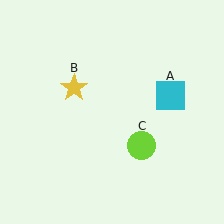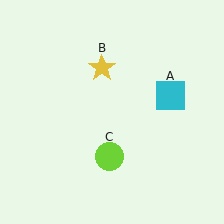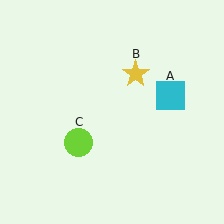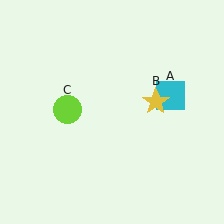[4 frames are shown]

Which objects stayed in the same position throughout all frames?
Cyan square (object A) remained stationary.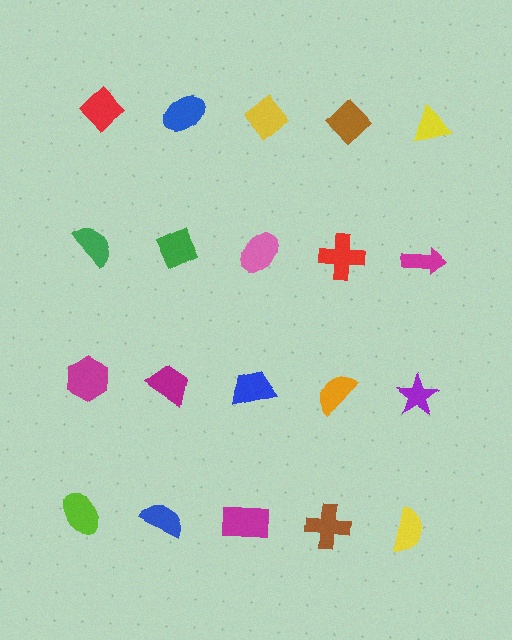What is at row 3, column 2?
A magenta trapezoid.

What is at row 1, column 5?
A yellow triangle.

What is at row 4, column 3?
A magenta rectangle.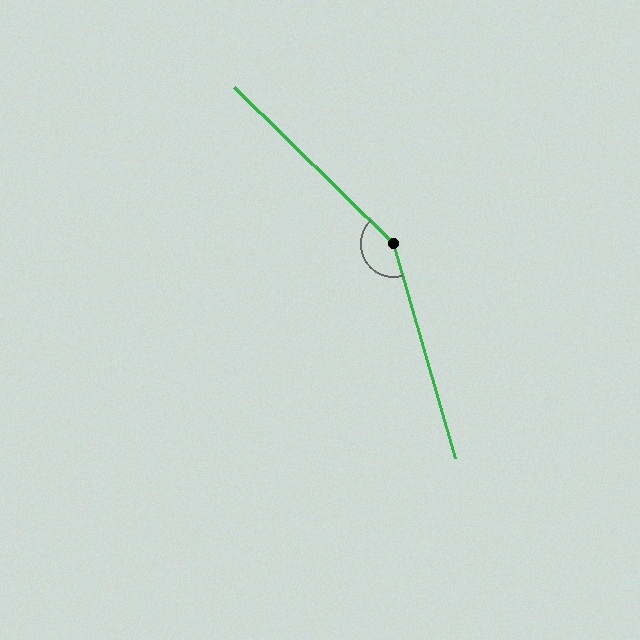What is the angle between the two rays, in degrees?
Approximately 151 degrees.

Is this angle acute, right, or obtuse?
It is obtuse.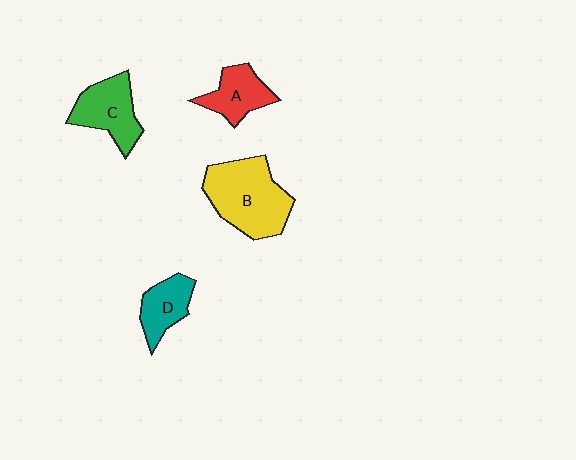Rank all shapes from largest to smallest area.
From largest to smallest: B (yellow), C (green), A (red), D (teal).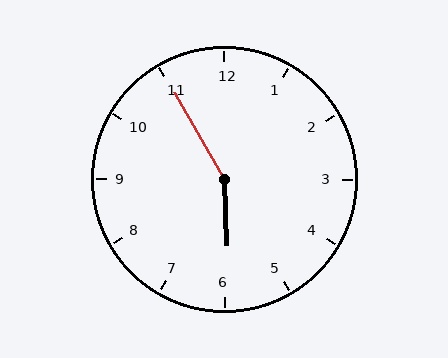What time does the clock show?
5:55.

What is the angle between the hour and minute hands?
Approximately 152 degrees.